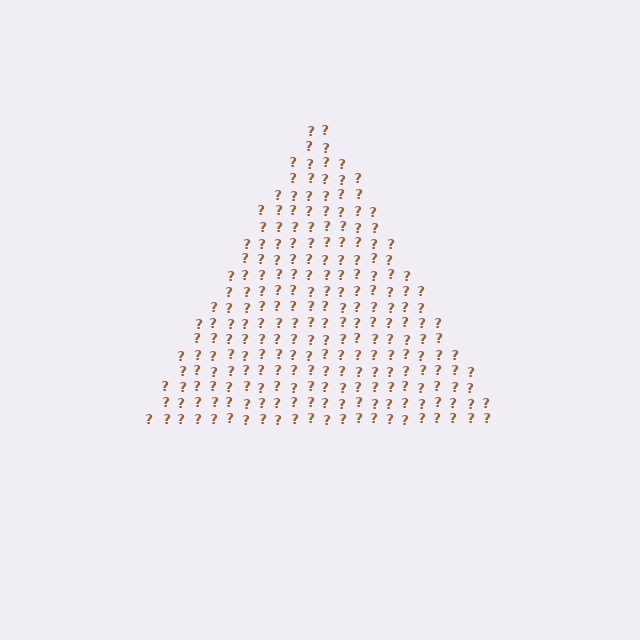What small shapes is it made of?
It is made of small question marks.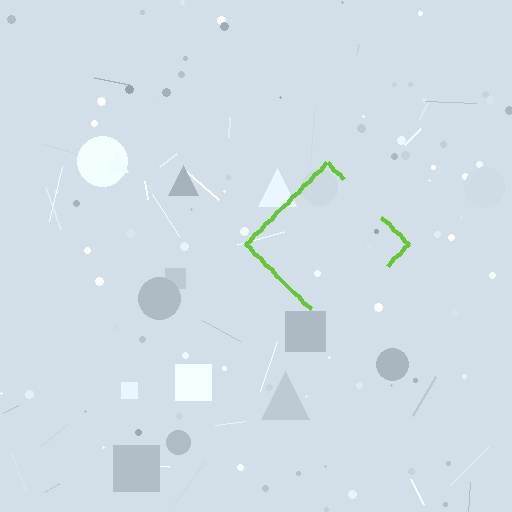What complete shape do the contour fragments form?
The contour fragments form a diamond.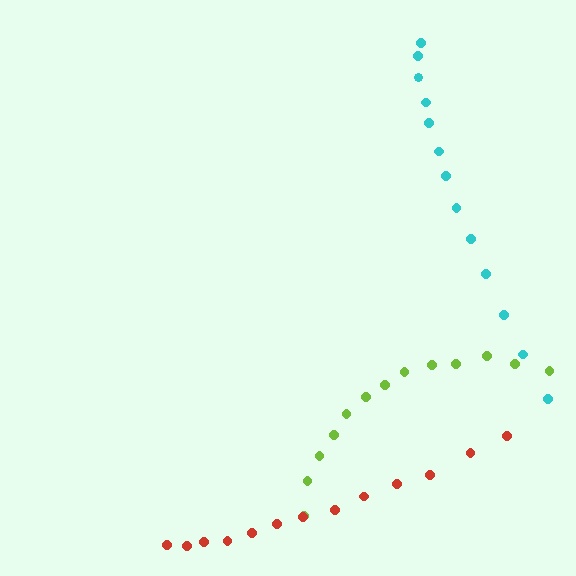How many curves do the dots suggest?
There are 3 distinct paths.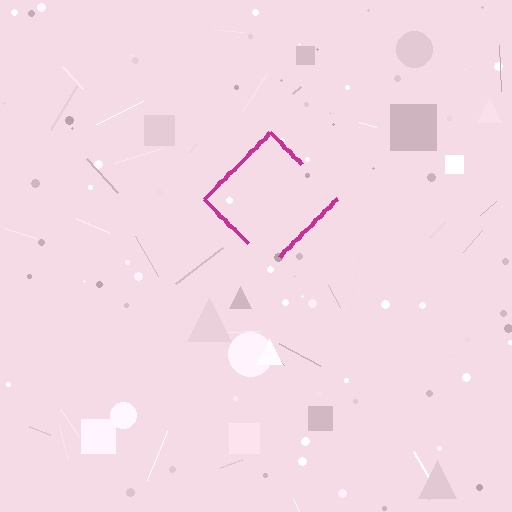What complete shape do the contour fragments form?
The contour fragments form a diamond.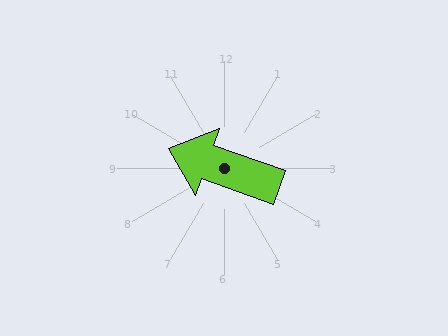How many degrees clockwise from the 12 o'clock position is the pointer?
Approximately 289 degrees.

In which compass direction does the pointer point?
West.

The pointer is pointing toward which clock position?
Roughly 10 o'clock.